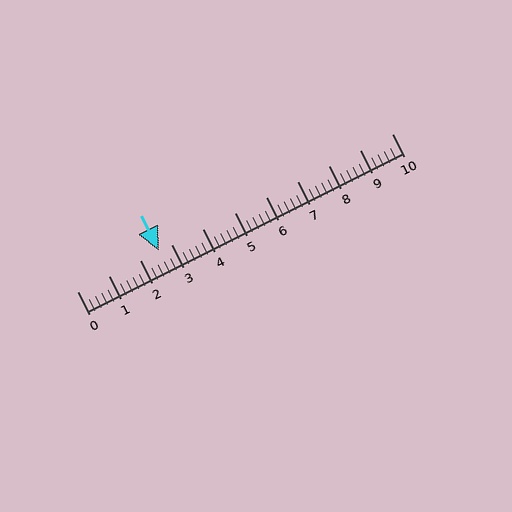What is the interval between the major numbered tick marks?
The major tick marks are spaced 1 units apart.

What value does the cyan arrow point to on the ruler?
The cyan arrow points to approximately 2.6.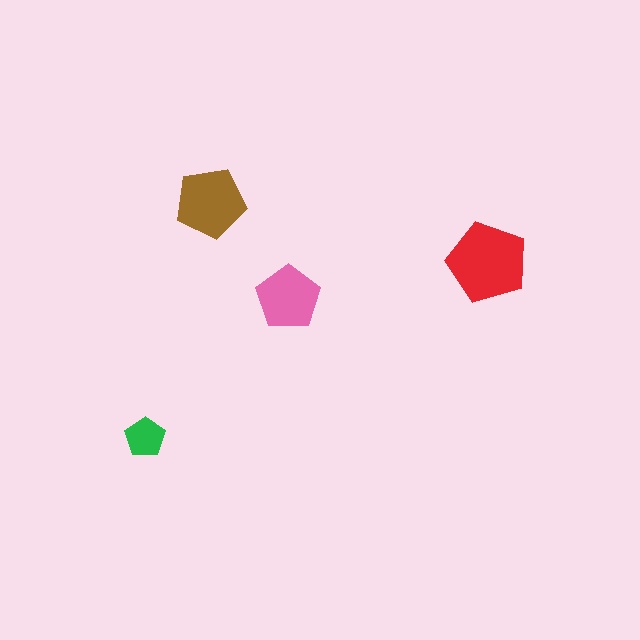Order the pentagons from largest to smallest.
the red one, the brown one, the pink one, the green one.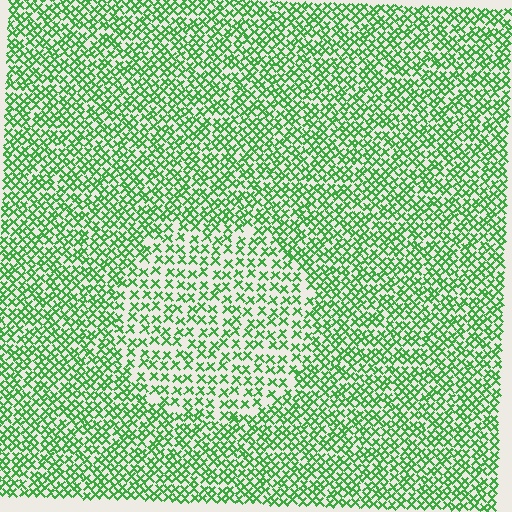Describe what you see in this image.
The image contains small green elements arranged at two different densities. A circle-shaped region is visible where the elements are less densely packed than the surrounding area.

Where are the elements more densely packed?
The elements are more densely packed outside the circle boundary.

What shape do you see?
I see a circle.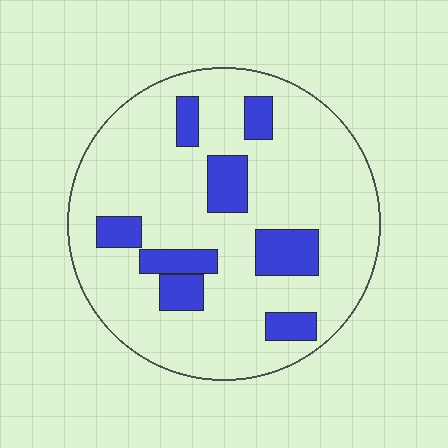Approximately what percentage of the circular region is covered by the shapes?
Approximately 20%.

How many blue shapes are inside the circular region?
8.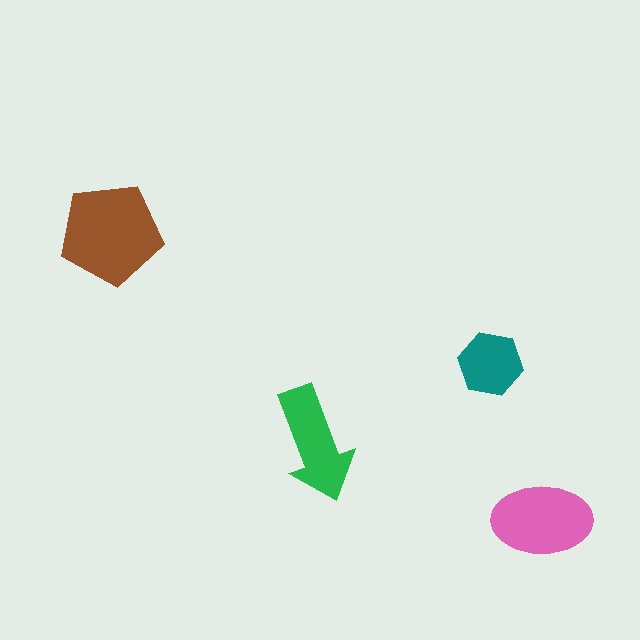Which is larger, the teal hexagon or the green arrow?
The green arrow.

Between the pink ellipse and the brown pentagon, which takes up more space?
The brown pentagon.